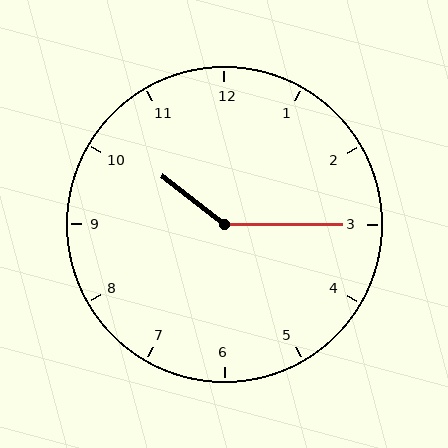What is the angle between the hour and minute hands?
Approximately 142 degrees.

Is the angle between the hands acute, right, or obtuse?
It is obtuse.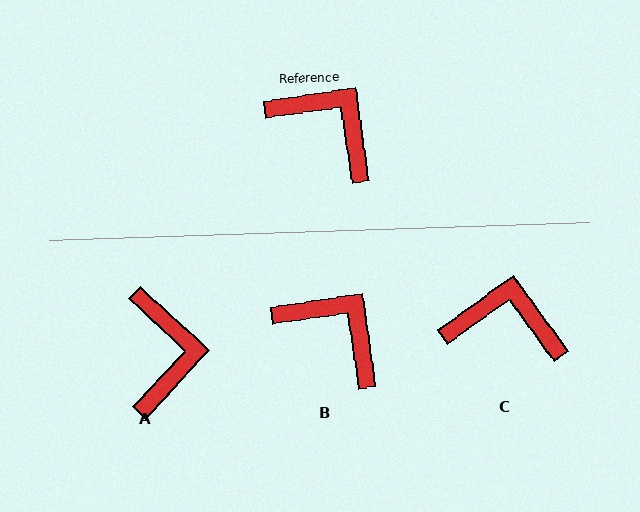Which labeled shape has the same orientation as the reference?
B.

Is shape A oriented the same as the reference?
No, it is off by about 51 degrees.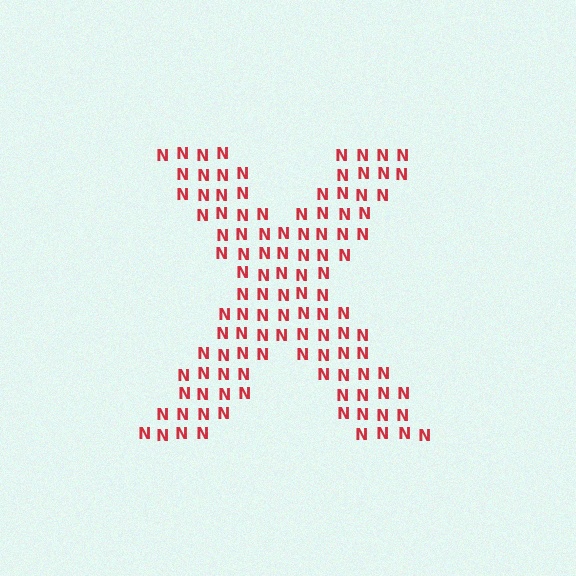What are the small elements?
The small elements are letter N's.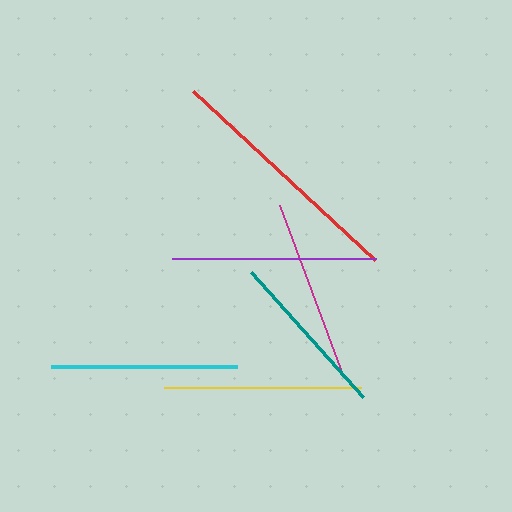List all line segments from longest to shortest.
From longest to shortest: red, purple, yellow, cyan, magenta, teal.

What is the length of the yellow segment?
The yellow segment is approximately 197 pixels long.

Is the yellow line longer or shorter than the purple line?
The purple line is longer than the yellow line.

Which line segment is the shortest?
The teal line is the shortest at approximately 168 pixels.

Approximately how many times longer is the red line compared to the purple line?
The red line is approximately 1.2 times the length of the purple line.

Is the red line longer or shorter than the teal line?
The red line is longer than the teal line.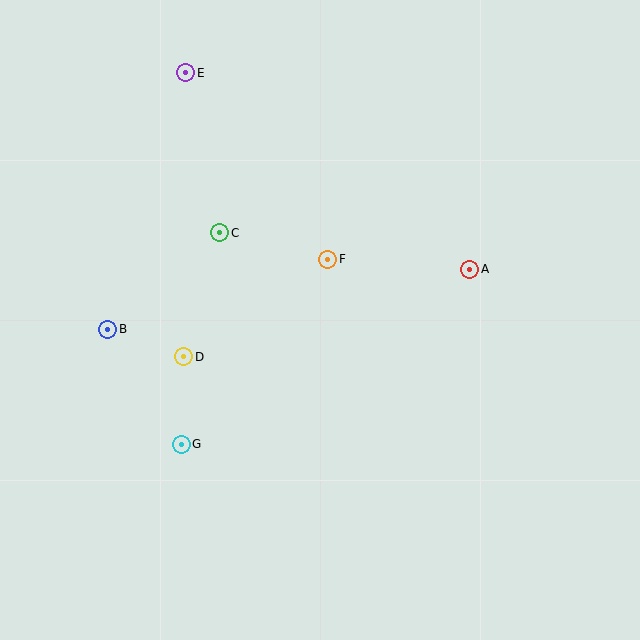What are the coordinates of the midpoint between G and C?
The midpoint between G and C is at (200, 339).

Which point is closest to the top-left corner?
Point E is closest to the top-left corner.